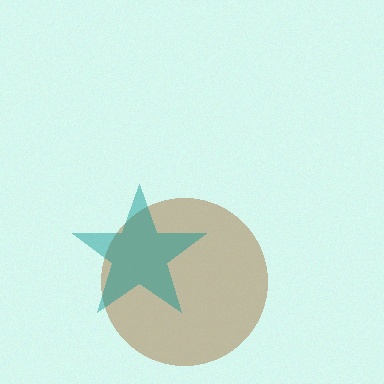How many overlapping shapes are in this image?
There are 2 overlapping shapes in the image.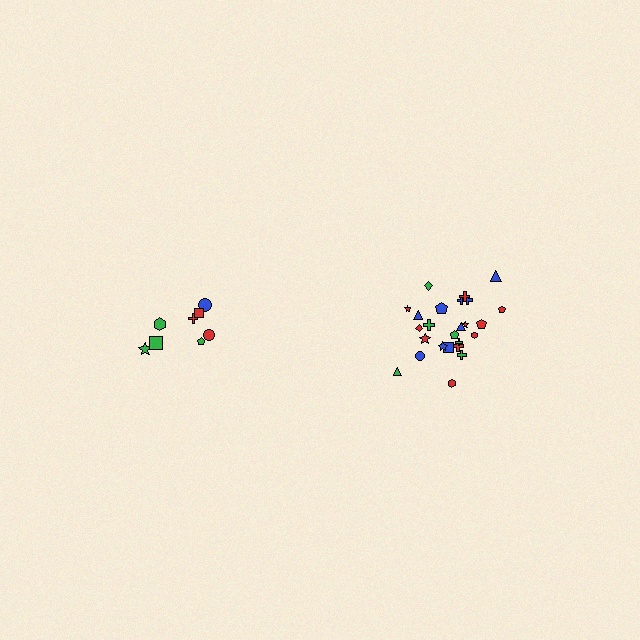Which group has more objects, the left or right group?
The right group.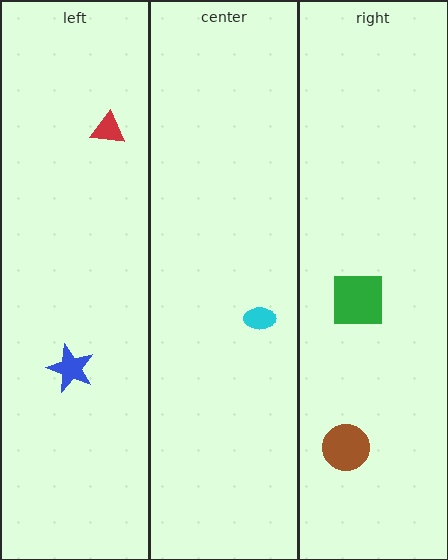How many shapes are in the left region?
2.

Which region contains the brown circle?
The right region.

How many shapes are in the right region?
2.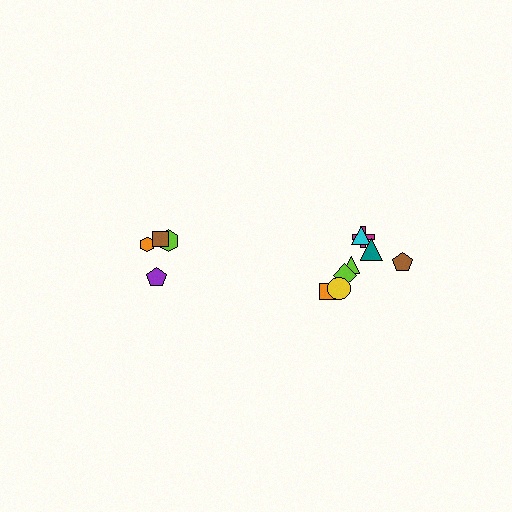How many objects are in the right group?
There are 8 objects.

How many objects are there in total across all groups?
There are 12 objects.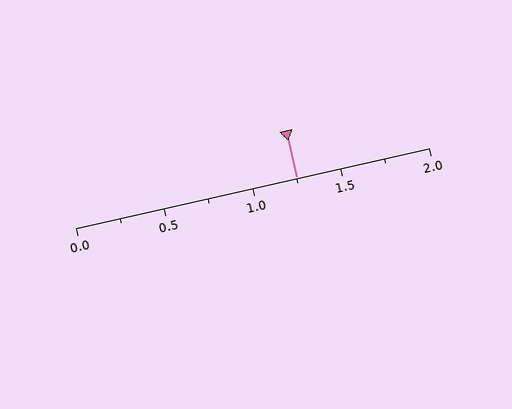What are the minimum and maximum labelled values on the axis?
The axis runs from 0.0 to 2.0.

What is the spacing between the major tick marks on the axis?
The major ticks are spaced 0.5 apart.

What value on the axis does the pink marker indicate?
The marker indicates approximately 1.25.